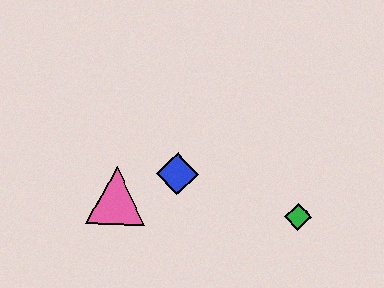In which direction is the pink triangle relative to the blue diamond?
The pink triangle is to the left of the blue diamond.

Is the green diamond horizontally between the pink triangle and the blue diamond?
No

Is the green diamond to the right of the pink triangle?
Yes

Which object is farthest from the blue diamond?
The green diamond is farthest from the blue diamond.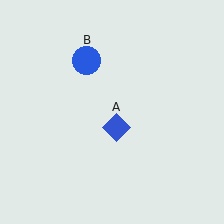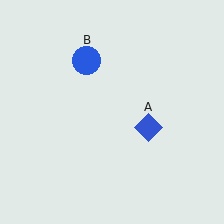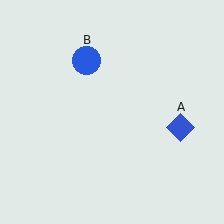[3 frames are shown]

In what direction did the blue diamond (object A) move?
The blue diamond (object A) moved right.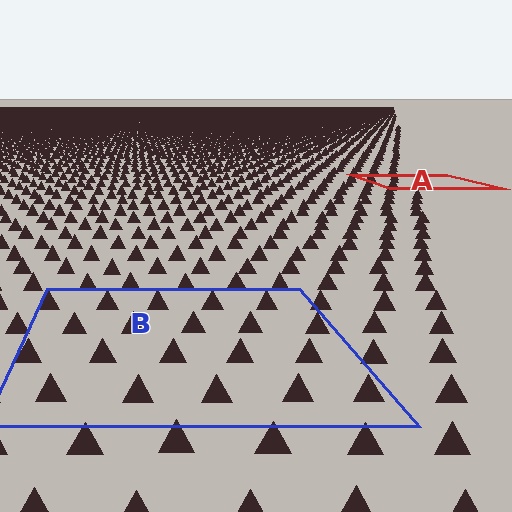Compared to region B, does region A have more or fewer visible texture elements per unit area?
Region A has more texture elements per unit area — they are packed more densely because it is farther away.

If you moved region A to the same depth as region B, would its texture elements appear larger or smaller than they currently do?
They would appear larger. At a closer depth, the same texture elements are projected at a bigger on-screen size.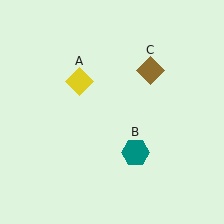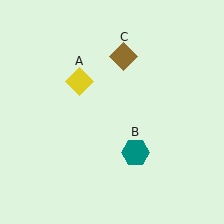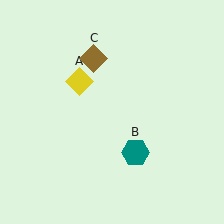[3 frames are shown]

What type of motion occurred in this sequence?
The brown diamond (object C) rotated counterclockwise around the center of the scene.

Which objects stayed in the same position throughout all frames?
Yellow diamond (object A) and teal hexagon (object B) remained stationary.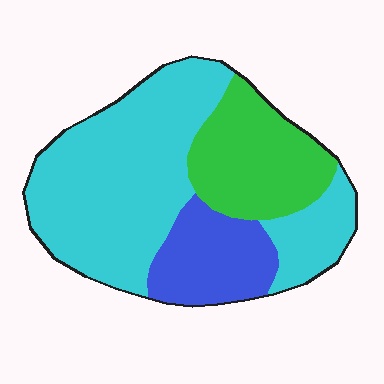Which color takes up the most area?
Cyan, at roughly 60%.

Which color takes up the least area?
Blue, at roughly 20%.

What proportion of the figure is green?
Green covers around 25% of the figure.